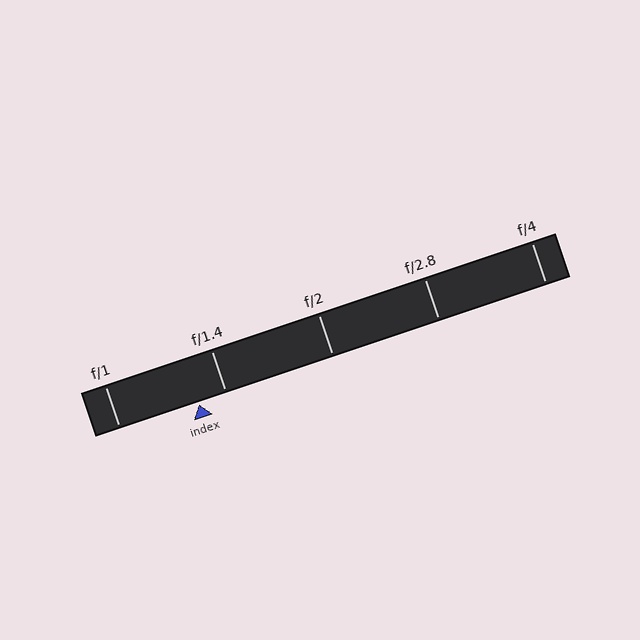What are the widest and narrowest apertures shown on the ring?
The widest aperture shown is f/1 and the narrowest is f/4.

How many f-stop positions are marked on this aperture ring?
There are 5 f-stop positions marked.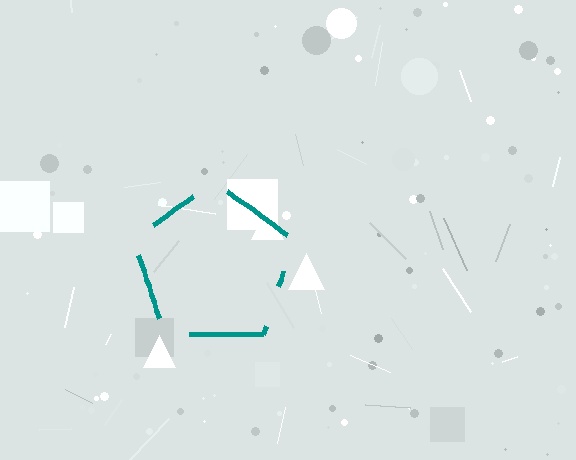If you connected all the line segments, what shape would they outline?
They would outline a pentagon.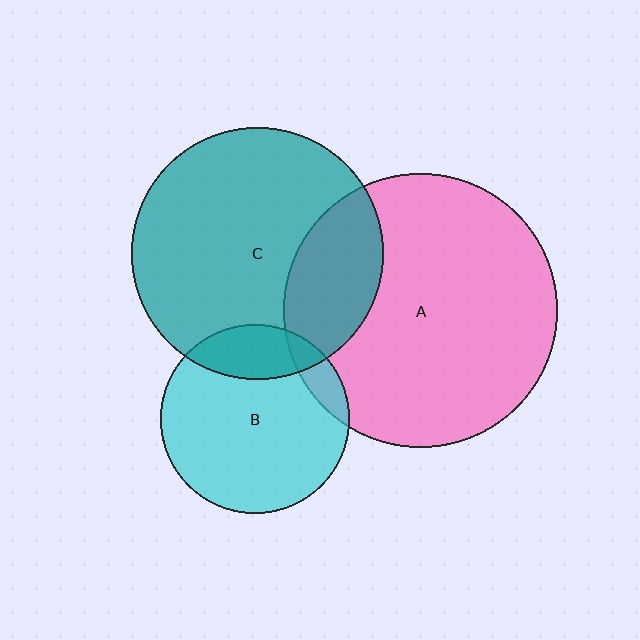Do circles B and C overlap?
Yes.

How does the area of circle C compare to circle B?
Approximately 1.8 times.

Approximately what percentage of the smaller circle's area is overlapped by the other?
Approximately 20%.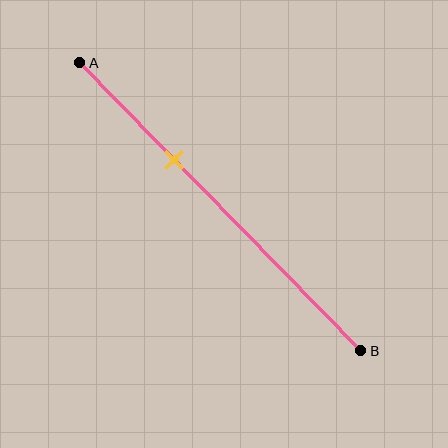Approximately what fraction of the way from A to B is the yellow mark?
The yellow mark is approximately 35% of the way from A to B.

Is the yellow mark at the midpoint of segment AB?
No, the mark is at about 35% from A, not at the 50% midpoint.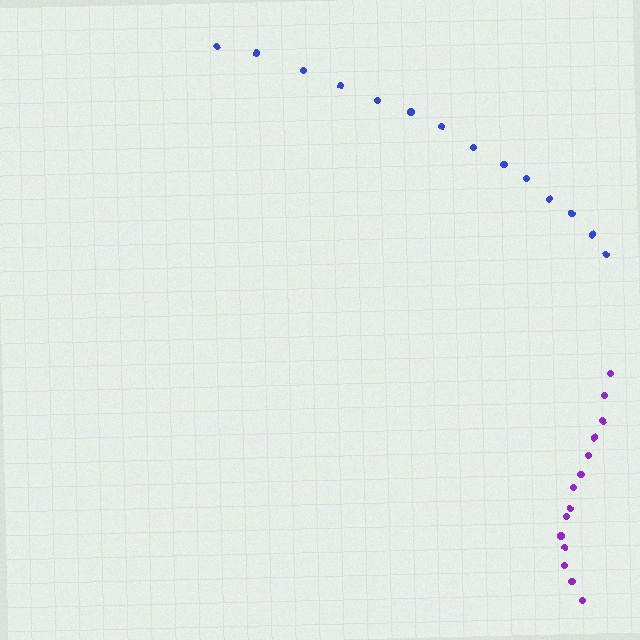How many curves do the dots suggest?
There are 2 distinct paths.